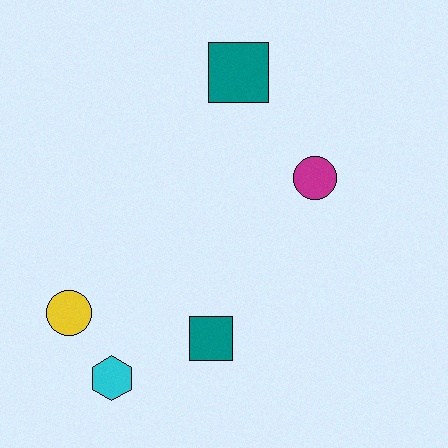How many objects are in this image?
There are 5 objects.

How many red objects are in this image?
There are no red objects.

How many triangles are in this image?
There are no triangles.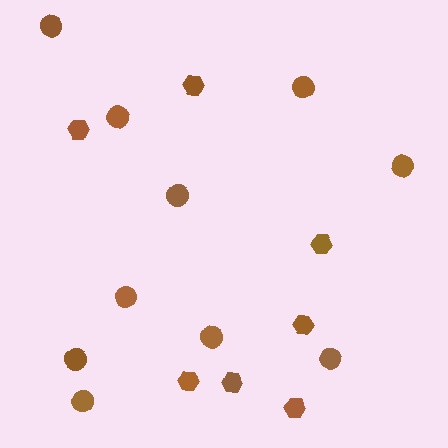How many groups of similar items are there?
There are 2 groups: one group of circles (10) and one group of hexagons (7).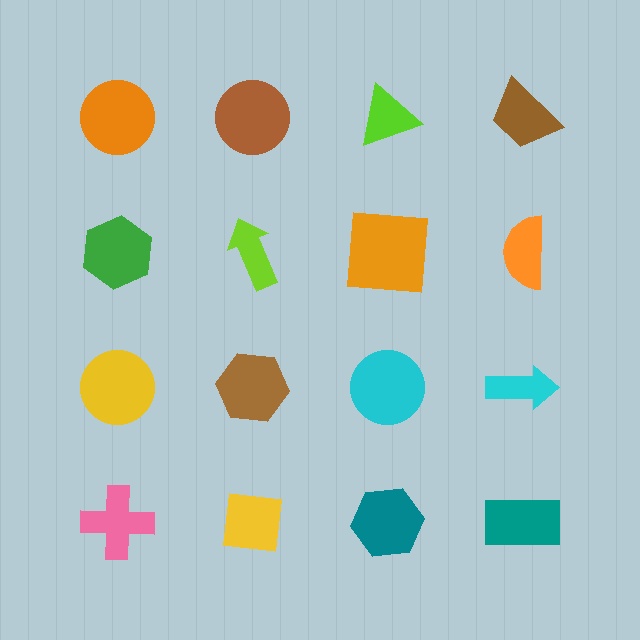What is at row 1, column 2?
A brown circle.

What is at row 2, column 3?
An orange square.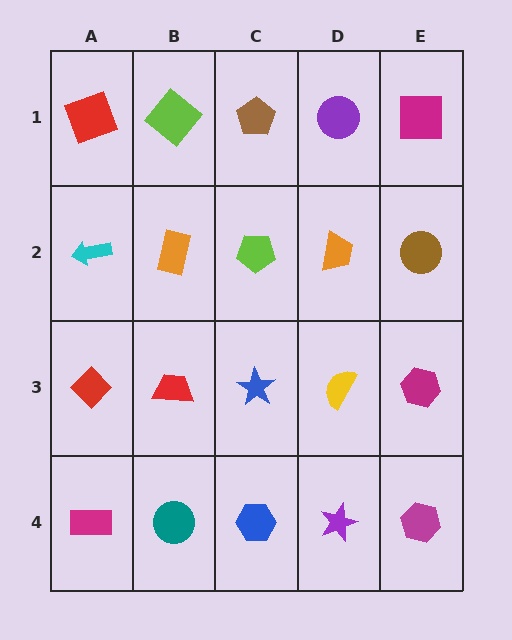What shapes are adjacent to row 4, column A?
A red diamond (row 3, column A), a teal circle (row 4, column B).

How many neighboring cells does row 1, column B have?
3.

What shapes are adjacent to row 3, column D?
An orange trapezoid (row 2, column D), a purple star (row 4, column D), a blue star (row 3, column C), a magenta hexagon (row 3, column E).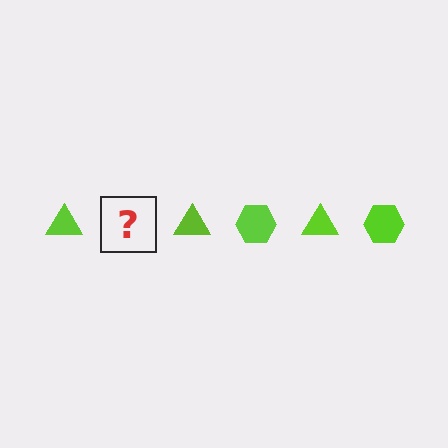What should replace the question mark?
The question mark should be replaced with a lime hexagon.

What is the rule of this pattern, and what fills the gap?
The rule is that the pattern cycles through triangle, hexagon shapes in lime. The gap should be filled with a lime hexagon.